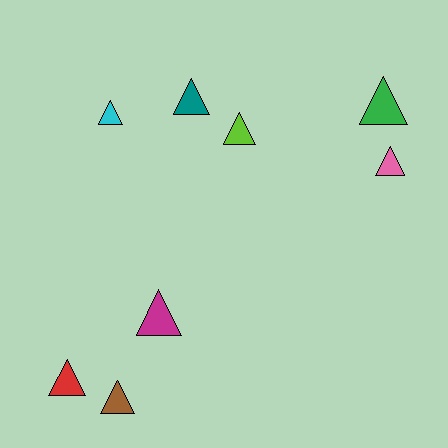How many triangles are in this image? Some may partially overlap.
There are 8 triangles.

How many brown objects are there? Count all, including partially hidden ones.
There is 1 brown object.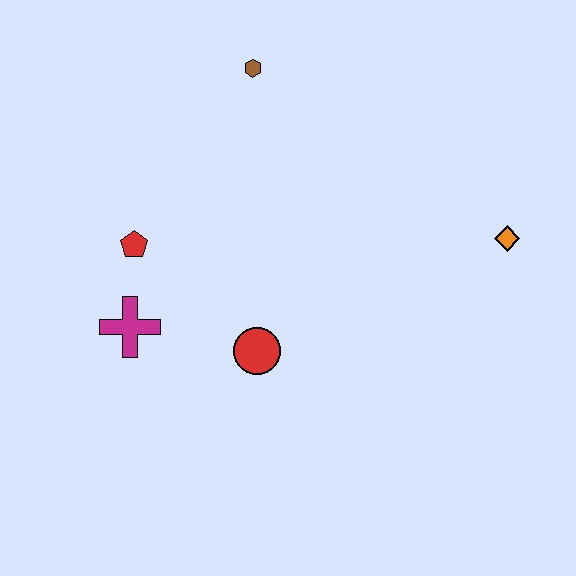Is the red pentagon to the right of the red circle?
No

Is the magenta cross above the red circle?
Yes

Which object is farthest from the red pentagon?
The orange diamond is farthest from the red pentagon.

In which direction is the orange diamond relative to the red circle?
The orange diamond is to the right of the red circle.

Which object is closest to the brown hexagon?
The red pentagon is closest to the brown hexagon.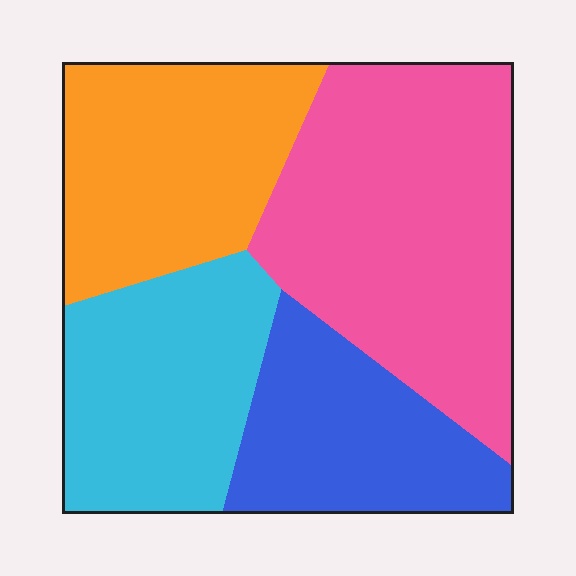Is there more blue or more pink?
Pink.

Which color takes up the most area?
Pink, at roughly 35%.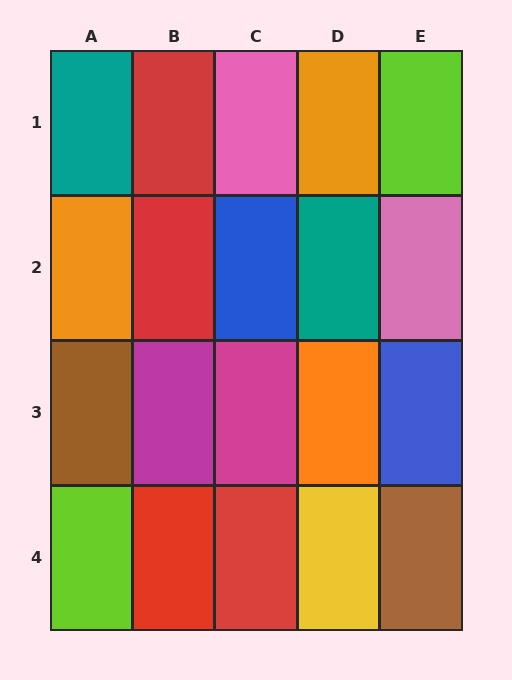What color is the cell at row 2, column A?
Orange.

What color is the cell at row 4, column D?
Yellow.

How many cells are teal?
2 cells are teal.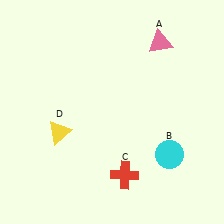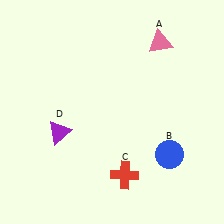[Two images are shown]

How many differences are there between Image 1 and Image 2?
There are 2 differences between the two images.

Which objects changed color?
B changed from cyan to blue. D changed from yellow to purple.